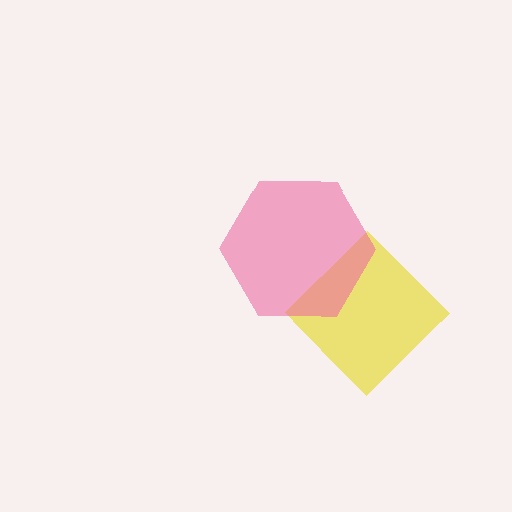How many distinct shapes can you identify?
There are 2 distinct shapes: a yellow diamond, a pink hexagon.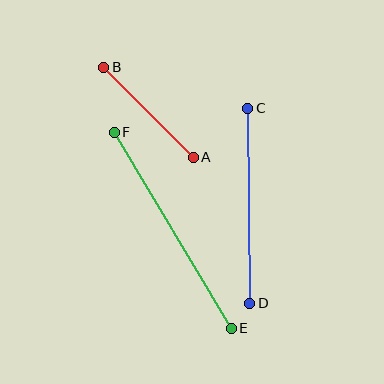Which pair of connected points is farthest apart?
Points E and F are farthest apart.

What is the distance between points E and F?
The distance is approximately 228 pixels.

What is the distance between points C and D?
The distance is approximately 195 pixels.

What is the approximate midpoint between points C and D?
The midpoint is at approximately (249, 206) pixels.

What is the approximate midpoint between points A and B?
The midpoint is at approximately (148, 112) pixels.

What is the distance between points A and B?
The distance is approximately 127 pixels.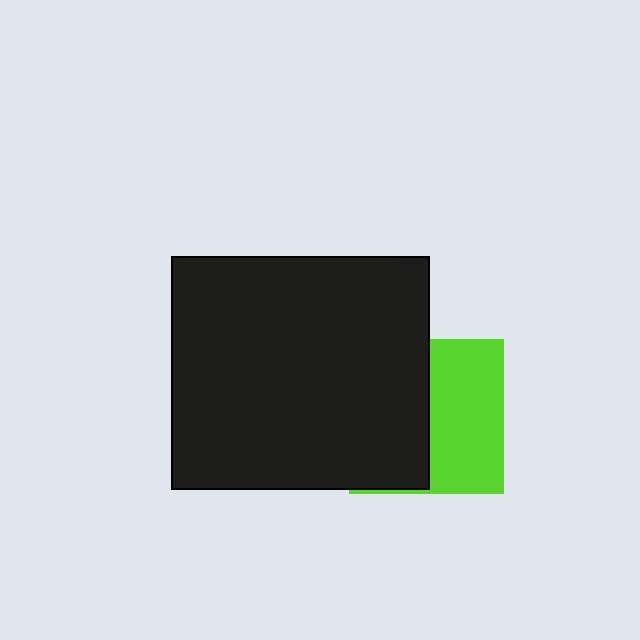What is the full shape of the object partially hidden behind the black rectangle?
The partially hidden object is a lime square.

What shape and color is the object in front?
The object in front is a black rectangle.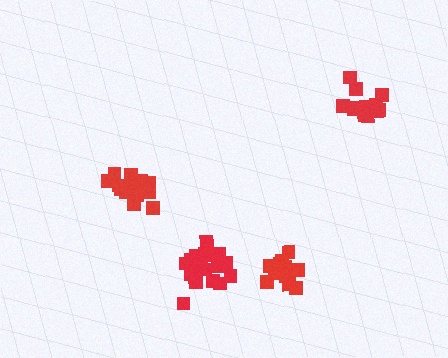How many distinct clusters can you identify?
There are 4 distinct clusters.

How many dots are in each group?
Group 1: 20 dots, Group 2: 14 dots, Group 3: 14 dots, Group 4: 20 dots (68 total).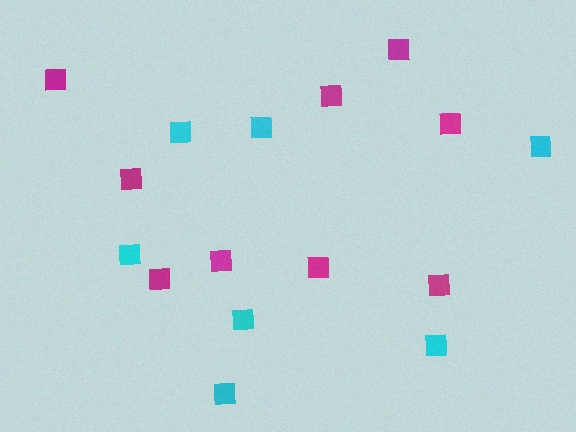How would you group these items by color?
There are 2 groups: one group of cyan squares (7) and one group of magenta squares (9).